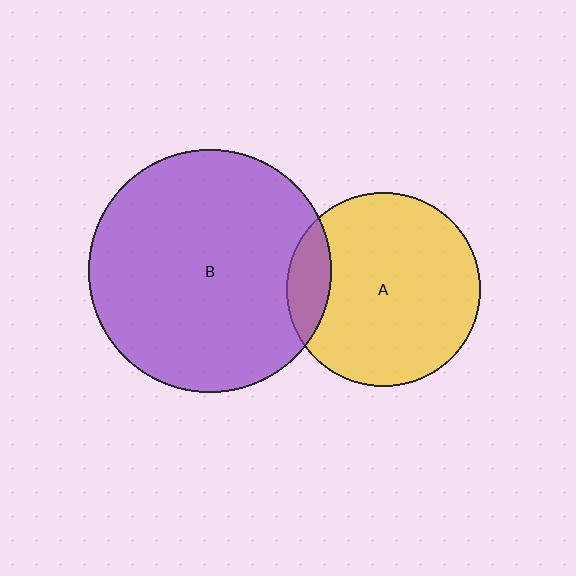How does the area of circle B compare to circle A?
Approximately 1.6 times.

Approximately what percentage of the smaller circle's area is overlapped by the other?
Approximately 15%.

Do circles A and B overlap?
Yes.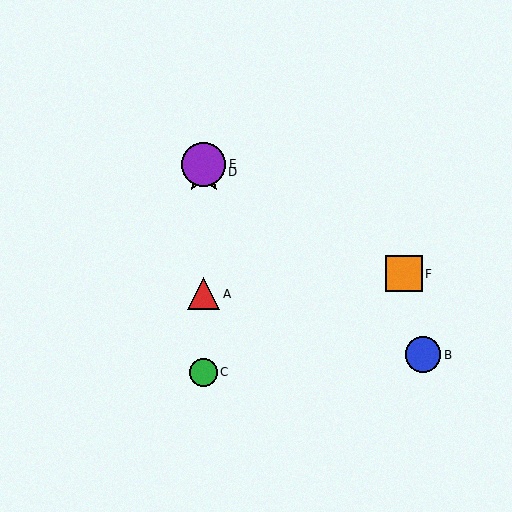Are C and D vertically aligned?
Yes, both are at x≈204.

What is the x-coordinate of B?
Object B is at x≈423.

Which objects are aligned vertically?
Objects A, C, D, E are aligned vertically.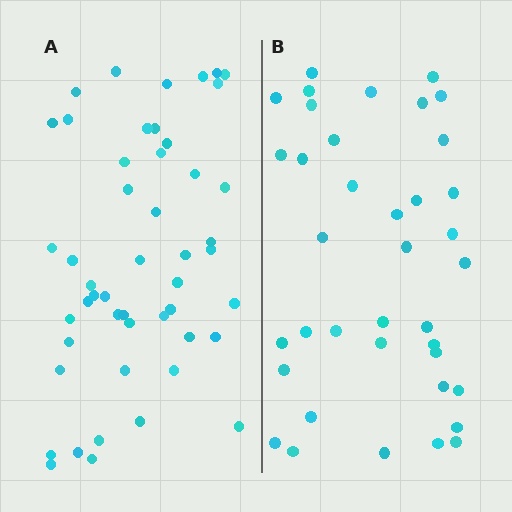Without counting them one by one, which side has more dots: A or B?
Region A (the left region) has more dots.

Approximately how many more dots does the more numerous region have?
Region A has roughly 12 or so more dots than region B.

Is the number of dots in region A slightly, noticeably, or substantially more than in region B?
Region A has noticeably more, but not dramatically so. The ratio is roughly 1.3 to 1.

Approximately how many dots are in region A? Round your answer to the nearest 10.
About 50 dots. (The exact count is 49, which rounds to 50.)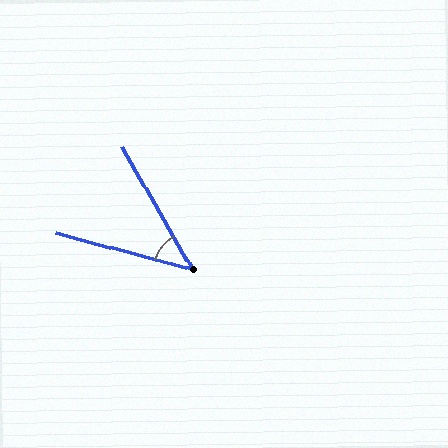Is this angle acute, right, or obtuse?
It is acute.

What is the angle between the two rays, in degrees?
Approximately 45 degrees.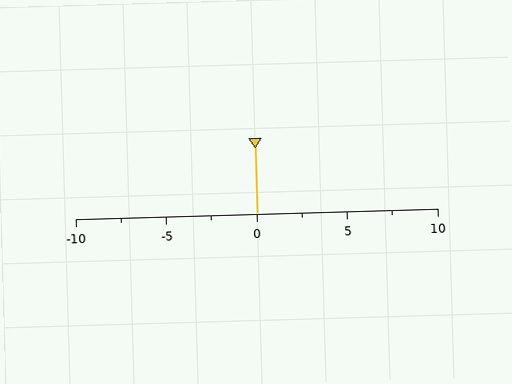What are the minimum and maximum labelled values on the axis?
The axis runs from -10 to 10.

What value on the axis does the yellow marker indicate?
The marker indicates approximately 0.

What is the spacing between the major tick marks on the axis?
The major ticks are spaced 5 apart.